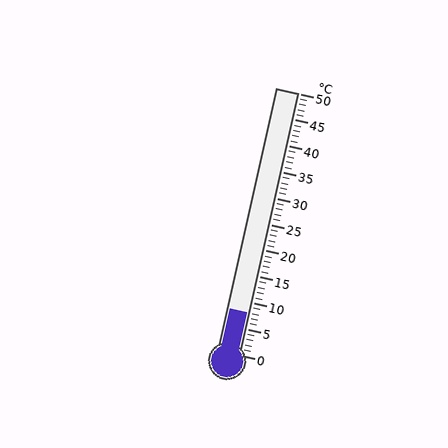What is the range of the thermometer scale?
The thermometer scale ranges from 0°C to 50°C.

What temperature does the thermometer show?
The thermometer shows approximately 8°C.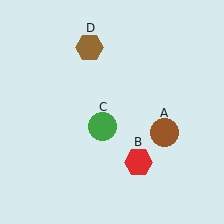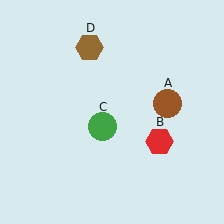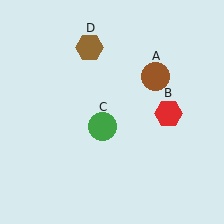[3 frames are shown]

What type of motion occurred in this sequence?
The brown circle (object A), red hexagon (object B) rotated counterclockwise around the center of the scene.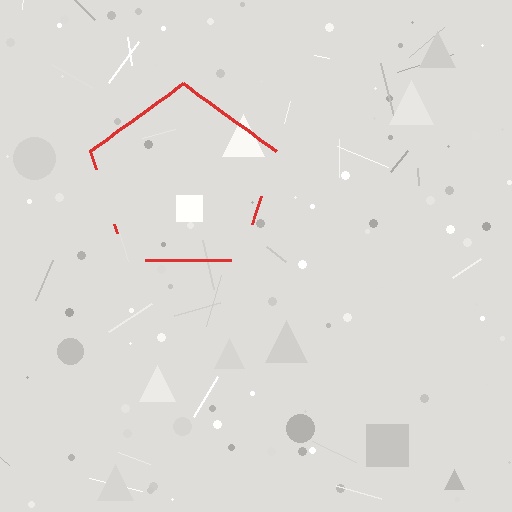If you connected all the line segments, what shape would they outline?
They would outline a pentagon.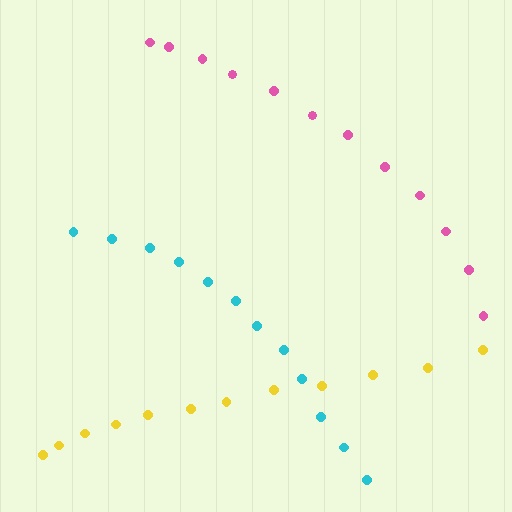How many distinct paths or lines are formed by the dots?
There are 3 distinct paths.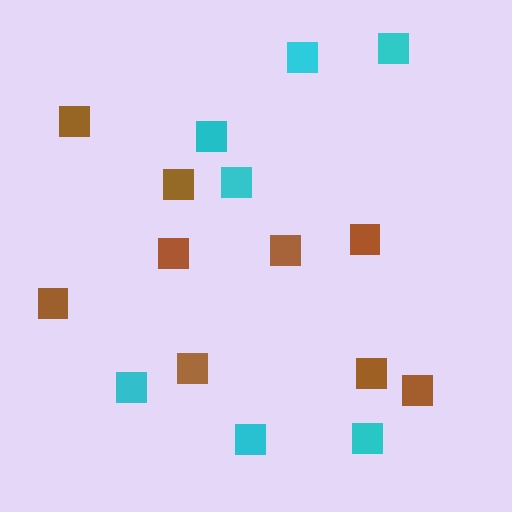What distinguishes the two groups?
There are 2 groups: one group of cyan squares (7) and one group of brown squares (9).